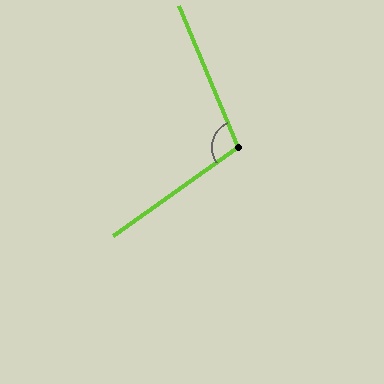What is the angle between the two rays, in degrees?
Approximately 103 degrees.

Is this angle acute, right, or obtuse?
It is obtuse.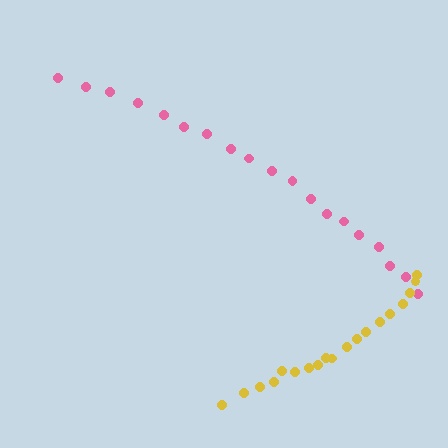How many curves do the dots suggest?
There are 2 distinct paths.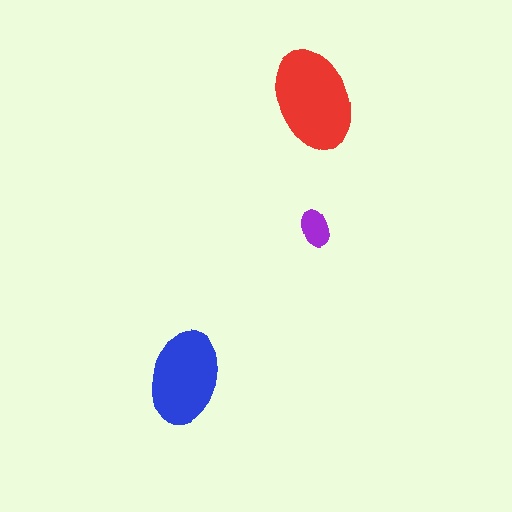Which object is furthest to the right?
The red ellipse is rightmost.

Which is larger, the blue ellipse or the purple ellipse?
The blue one.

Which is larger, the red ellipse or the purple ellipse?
The red one.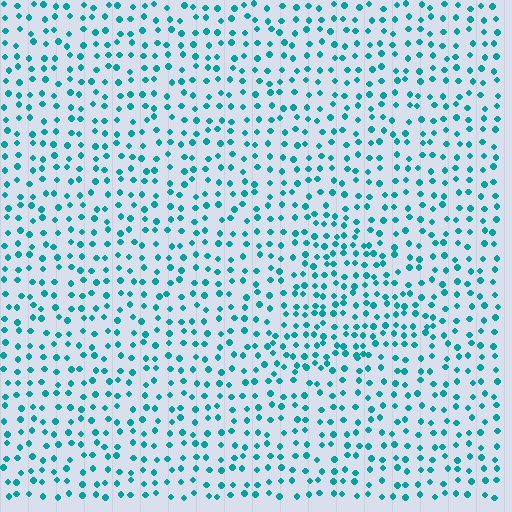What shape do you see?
I see a triangle.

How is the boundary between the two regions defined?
The boundary is defined by a change in element density (approximately 1.6x ratio). All elements are the same color, size, and shape.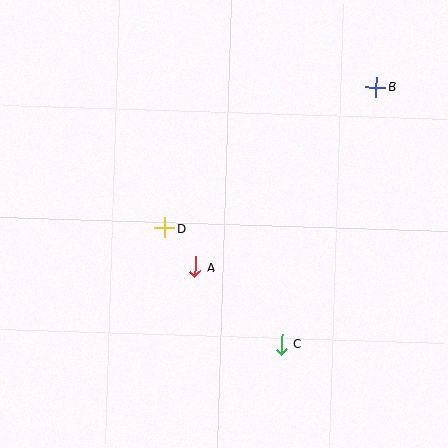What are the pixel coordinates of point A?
Point A is at (195, 267).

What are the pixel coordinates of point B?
Point B is at (376, 87).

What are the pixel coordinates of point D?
Point D is at (164, 228).